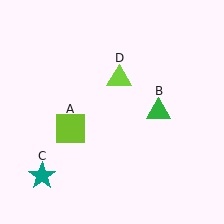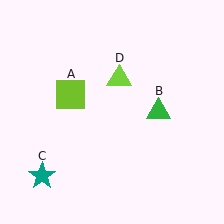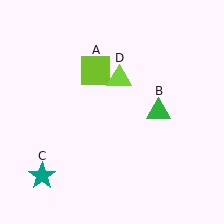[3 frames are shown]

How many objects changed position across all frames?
1 object changed position: lime square (object A).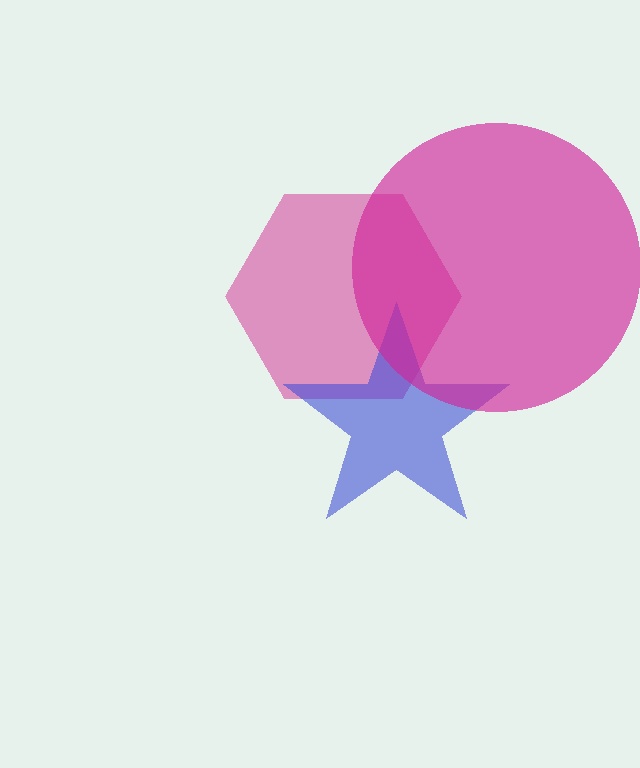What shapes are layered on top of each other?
The layered shapes are: a pink hexagon, a blue star, a magenta circle.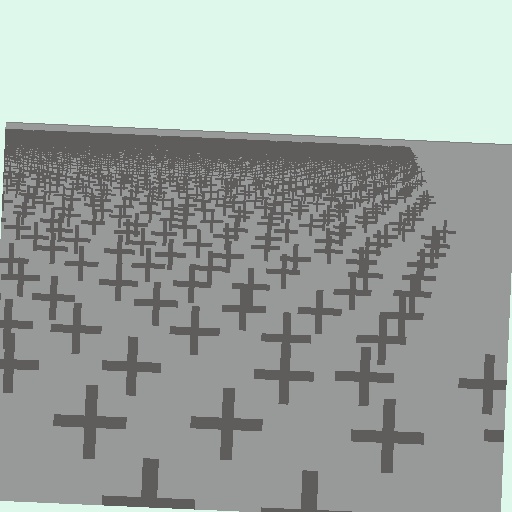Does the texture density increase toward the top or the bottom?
Density increases toward the top.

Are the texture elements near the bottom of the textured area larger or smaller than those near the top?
Larger. Near the bottom, elements are closer to the viewer and appear at a bigger on-screen size.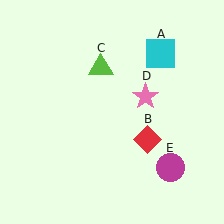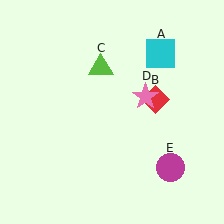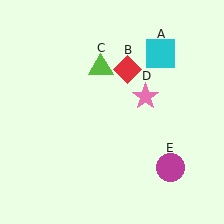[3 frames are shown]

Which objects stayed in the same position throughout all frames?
Cyan square (object A) and lime triangle (object C) and pink star (object D) and magenta circle (object E) remained stationary.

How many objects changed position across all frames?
1 object changed position: red diamond (object B).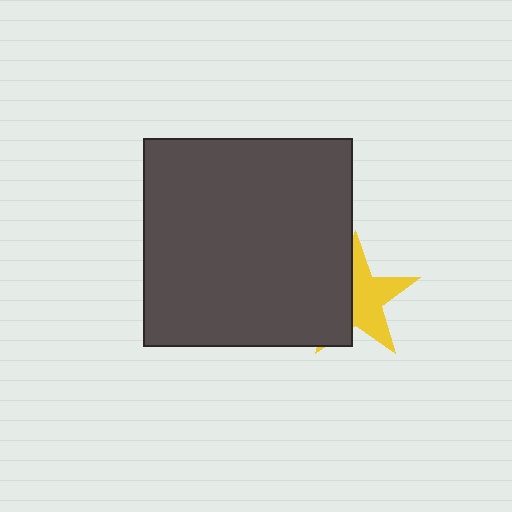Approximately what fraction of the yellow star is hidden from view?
Roughly 46% of the yellow star is hidden behind the dark gray square.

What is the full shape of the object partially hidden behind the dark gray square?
The partially hidden object is a yellow star.